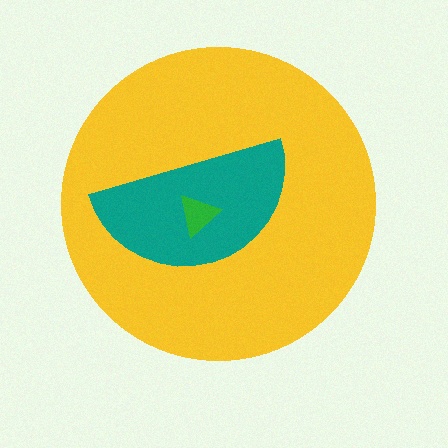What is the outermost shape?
The yellow circle.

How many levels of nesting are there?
3.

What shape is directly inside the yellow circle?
The teal semicircle.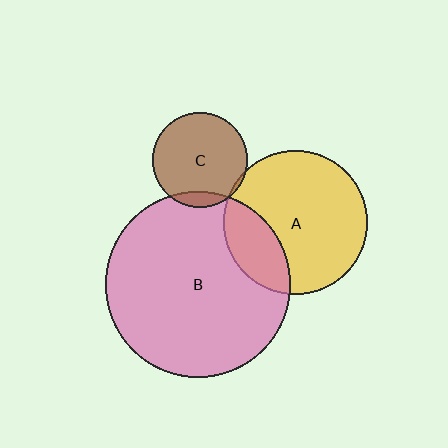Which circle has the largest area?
Circle B (pink).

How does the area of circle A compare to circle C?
Approximately 2.3 times.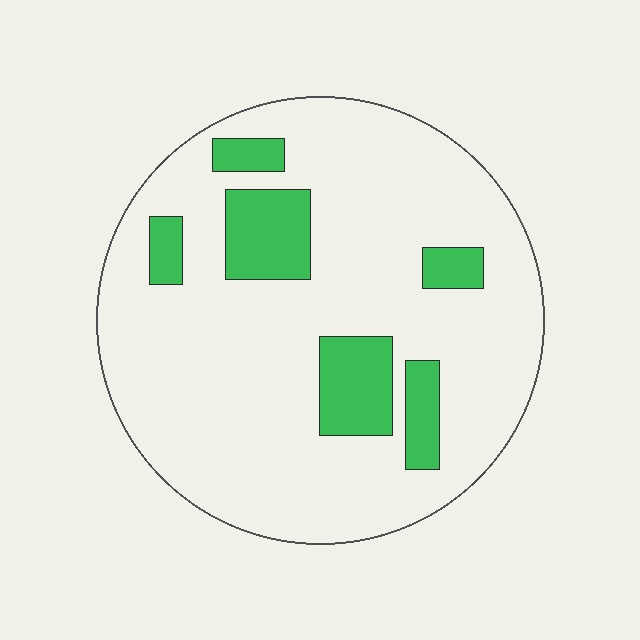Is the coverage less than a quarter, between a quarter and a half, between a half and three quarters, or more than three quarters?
Less than a quarter.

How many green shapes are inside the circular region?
6.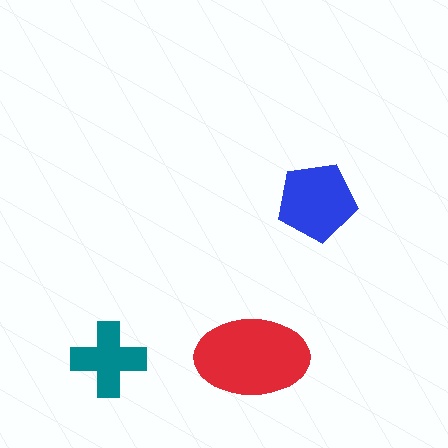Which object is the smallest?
The teal cross.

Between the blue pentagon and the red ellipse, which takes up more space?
The red ellipse.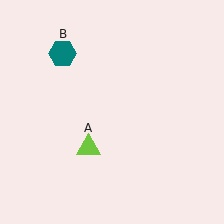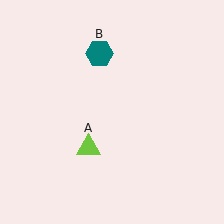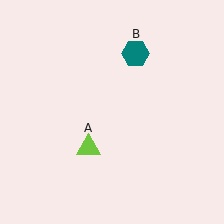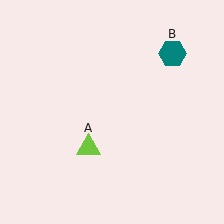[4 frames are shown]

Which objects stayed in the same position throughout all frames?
Lime triangle (object A) remained stationary.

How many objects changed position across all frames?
1 object changed position: teal hexagon (object B).